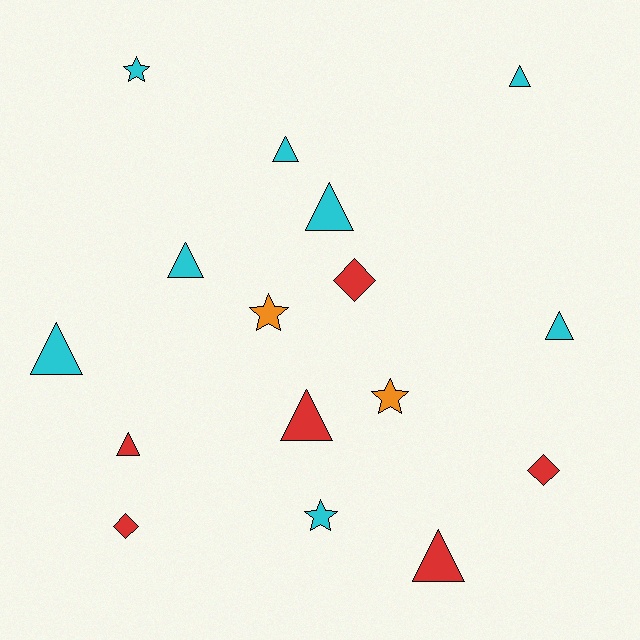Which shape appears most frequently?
Triangle, with 9 objects.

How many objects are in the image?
There are 16 objects.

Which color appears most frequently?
Cyan, with 8 objects.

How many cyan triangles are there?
There are 6 cyan triangles.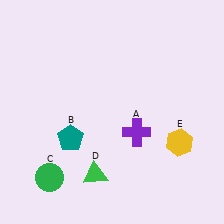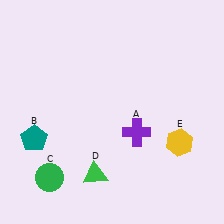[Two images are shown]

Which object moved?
The teal pentagon (B) moved left.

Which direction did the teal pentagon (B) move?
The teal pentagon (B) moved left.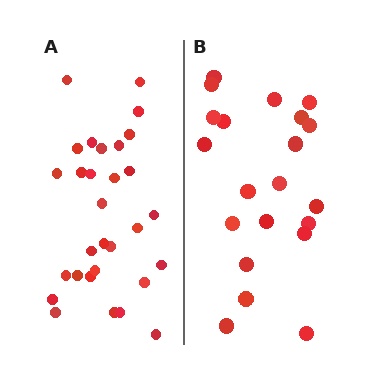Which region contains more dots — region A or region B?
Region A (the left region) has more dots.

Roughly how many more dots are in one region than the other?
Region A has roughly 8 or so more dots than region B.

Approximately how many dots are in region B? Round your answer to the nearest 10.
About 20 dots. (The exact count is 21, which rounds to 20.)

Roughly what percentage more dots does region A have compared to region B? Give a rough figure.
About 45% more.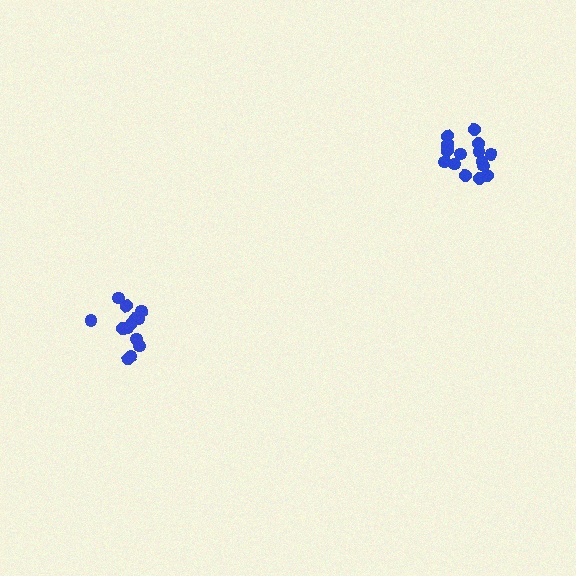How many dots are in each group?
Group 1: 13 dots, Group 2: 16 dots (29 total).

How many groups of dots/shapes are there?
There are 2 groups.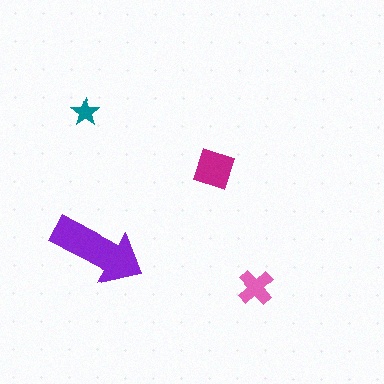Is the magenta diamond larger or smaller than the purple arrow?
Smaller.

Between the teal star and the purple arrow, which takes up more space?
The purple arrow.